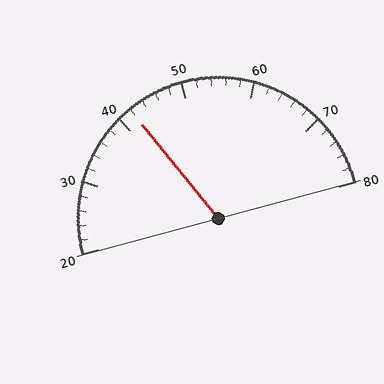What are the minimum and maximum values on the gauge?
The gauge ranges from 20 to 80.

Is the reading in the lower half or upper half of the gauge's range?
The reading is in the lower half of the range (20 to 80).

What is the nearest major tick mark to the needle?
The nearest major tick mark is 40.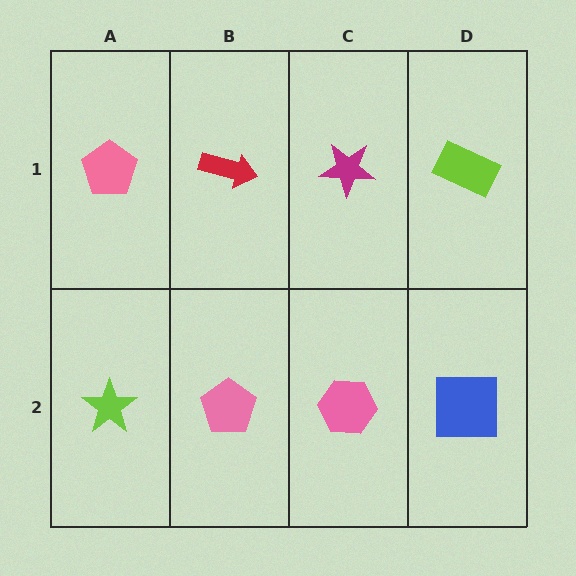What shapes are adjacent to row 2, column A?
A pink pentagon (row 1, column A), a pink pentagon (row 2, column B).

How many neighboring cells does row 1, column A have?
2.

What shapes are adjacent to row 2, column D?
A lime rectangle (row 1, column D), a pink hexagon (row 2, column C).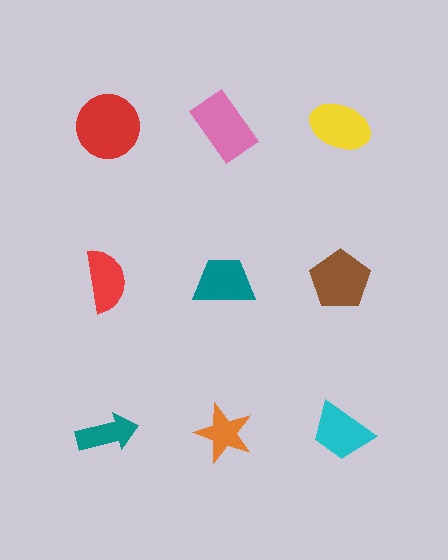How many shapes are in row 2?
3 shapes.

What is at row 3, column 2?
An orange star.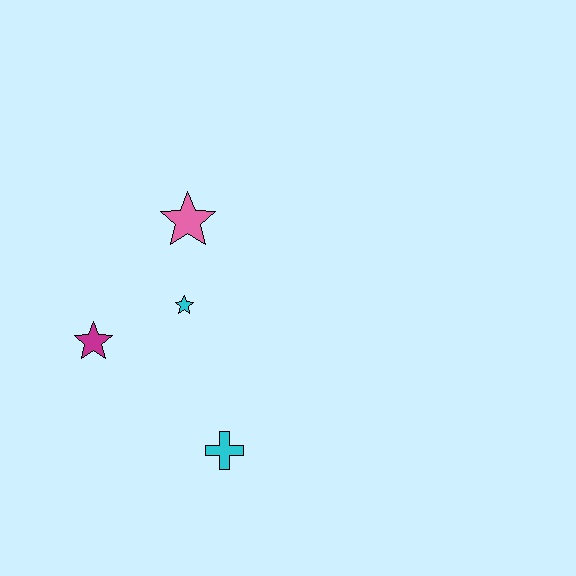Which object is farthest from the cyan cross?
The pink star is farthest from the cyan cross.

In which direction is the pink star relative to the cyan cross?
The pink star is above the cyan cross.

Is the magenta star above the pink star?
No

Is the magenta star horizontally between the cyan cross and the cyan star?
No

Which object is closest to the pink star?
The cyan star is closest to the pink star.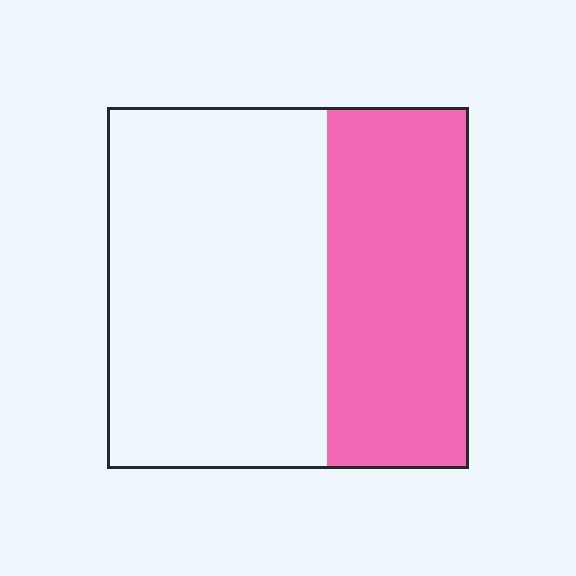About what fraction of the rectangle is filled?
About two fifths (2/5).